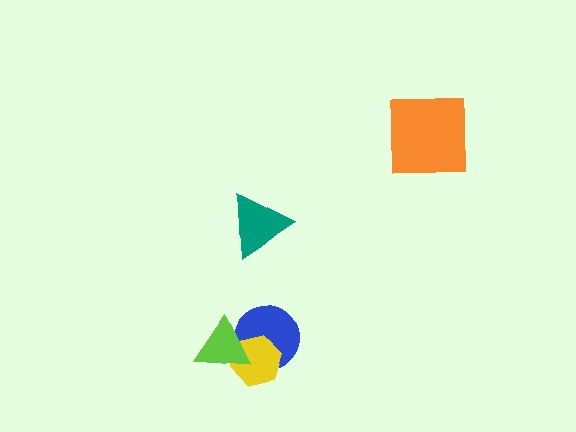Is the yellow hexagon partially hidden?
Yes, it is partially covered by another shape.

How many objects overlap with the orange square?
0 objects overlap with the orange square.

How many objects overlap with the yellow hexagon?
2 objects overlap with the yellow hexagon.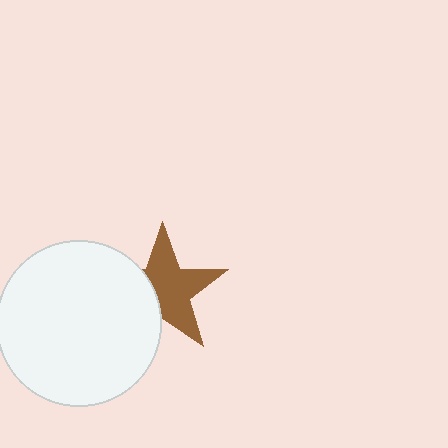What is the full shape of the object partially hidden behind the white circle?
The partially hidden object is a brown star.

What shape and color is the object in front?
The object in front is a white circle.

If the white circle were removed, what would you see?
You would see the complete brown star.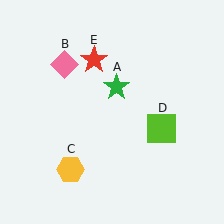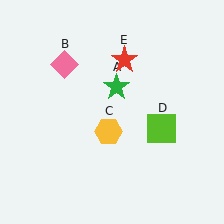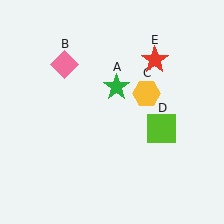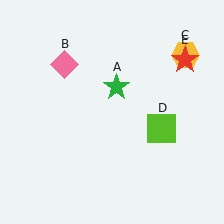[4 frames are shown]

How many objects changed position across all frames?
2 objects changed position: yellow hexagon (object C), red star (object E).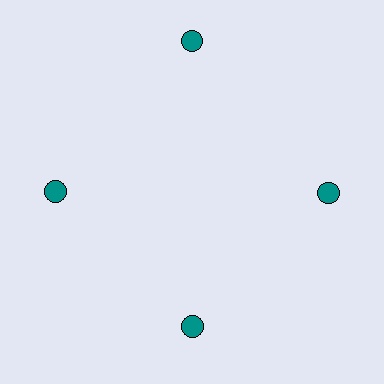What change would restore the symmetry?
The symmetry would be restored by moving it inward, back onto the ring so that all 4 circles sit at equal angles and equal distance from the center.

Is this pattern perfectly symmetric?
No. The 4 teal circles are arranged in a ring, but one element near the 12 o'clock position is pushed outward from the center, breaking the 4-fold rotational symmetry.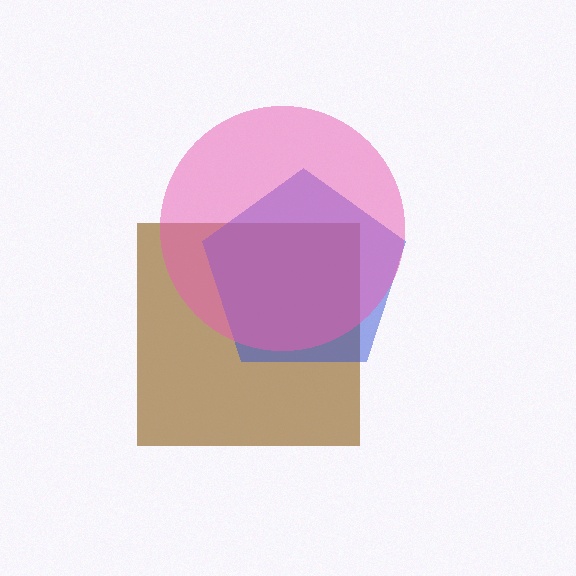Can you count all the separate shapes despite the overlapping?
Yes, there are 3 separate shapes.